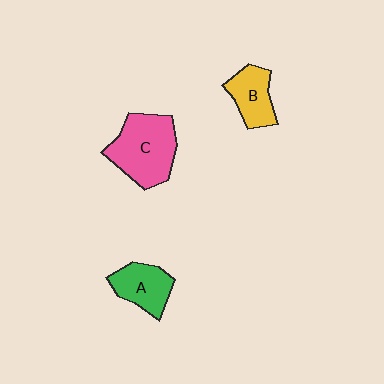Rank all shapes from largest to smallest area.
From largest to smallest: C (pink), A (green), B (yellow).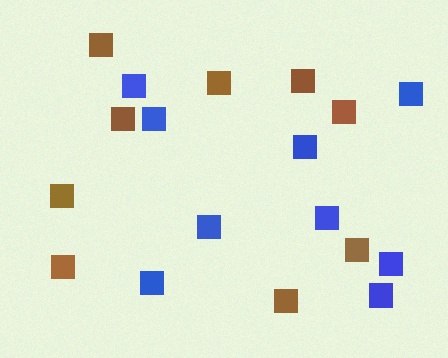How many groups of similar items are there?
There are 2 groups: one group of brown squares (9) and one group of blue squares (9).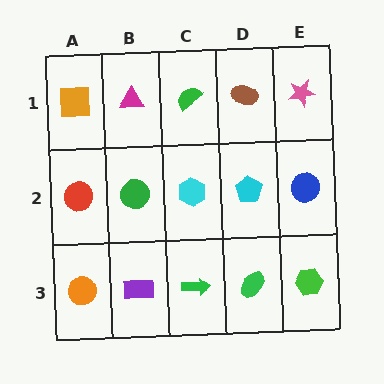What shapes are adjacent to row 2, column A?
An orange square (row 1, column A), an orange circle (row 3, column A), a green circle (row 2, column B).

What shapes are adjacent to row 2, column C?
A green semicircle (row 1, column C), a green arrow (row 3, column C), a green circle (row 2, column B), a cyan pentagon (row 2, column D).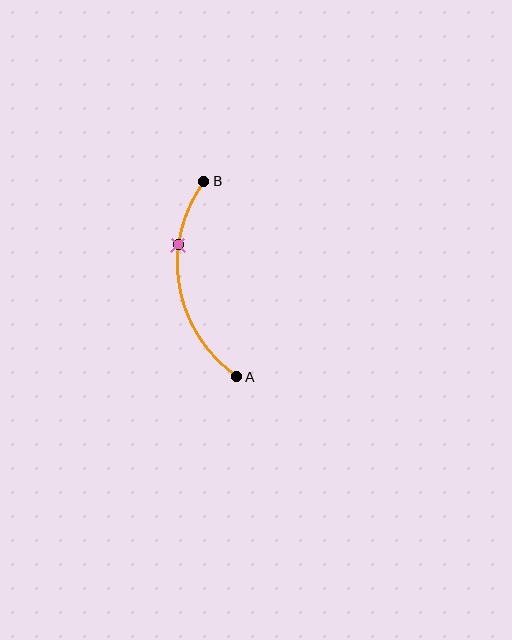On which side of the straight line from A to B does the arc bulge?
The arc bulges to the left of the straight line connecting A and B.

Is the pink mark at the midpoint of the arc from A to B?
No. The pink mark lies on the arc but is closer to endpoint B. The arc midpoint would be at the point on the curve equidistant along the arc from both A and B.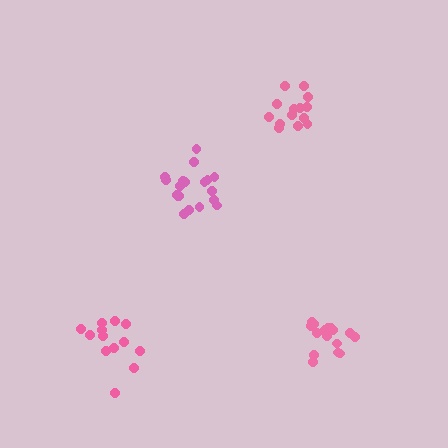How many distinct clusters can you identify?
There are 4 distinct clusters.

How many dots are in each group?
Group 1: 13 dots, Group 2: 17 dots, Group 3: 19 dots, Group 4: 14 dots (63 total).